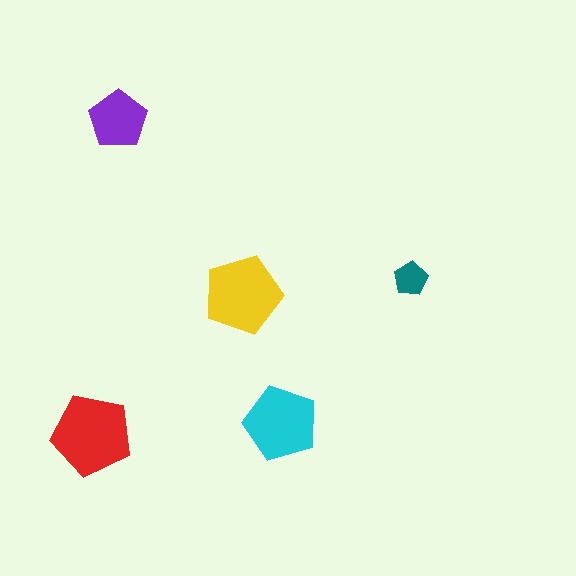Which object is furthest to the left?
The red pentagon is leftmost.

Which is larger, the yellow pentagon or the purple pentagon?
The yellow one.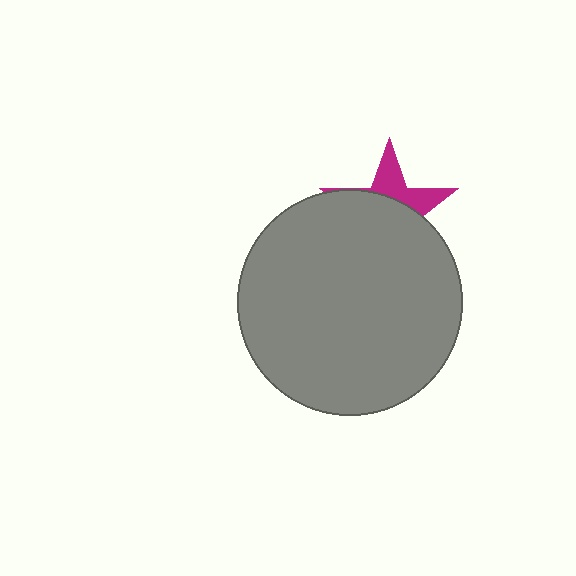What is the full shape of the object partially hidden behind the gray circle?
The partially hidden object is a magenta star.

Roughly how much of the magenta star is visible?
A small part of it is visible (roughly 35%).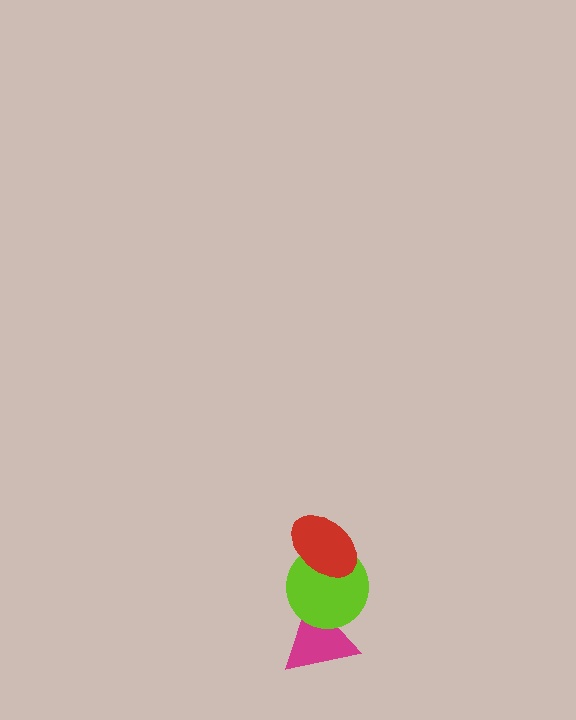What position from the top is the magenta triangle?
The magenta triangle is 3rd from the top.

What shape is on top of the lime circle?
The red ellipse is on top of the lime circle.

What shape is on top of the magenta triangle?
The lime circle is on top of the magenta triangle.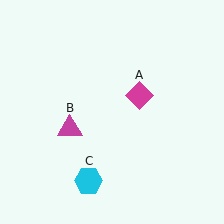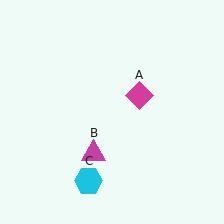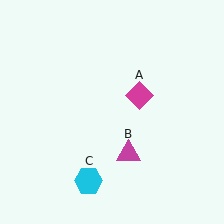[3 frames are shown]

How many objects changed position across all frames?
1 object changed position: magenta triangle (object B).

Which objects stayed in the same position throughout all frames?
Magenta diamond (object A) and cyan hexagon (object C) remained stationary.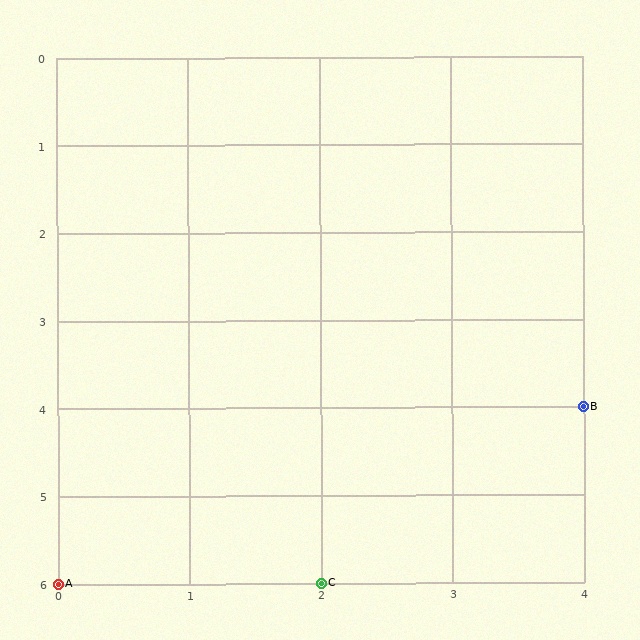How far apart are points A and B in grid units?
Points A and B are 4 columns and 2 rows apart (about 4.5 grid units diagonally).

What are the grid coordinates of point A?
Point A is at grid coordinates (0, 6).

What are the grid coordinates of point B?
Point B is at grid coordinates (4, 4).